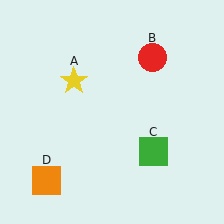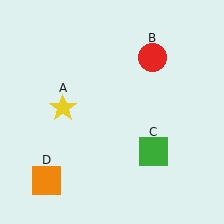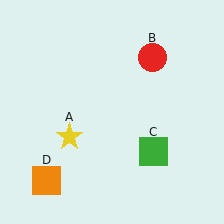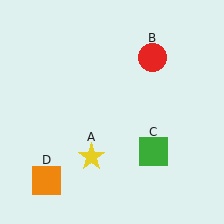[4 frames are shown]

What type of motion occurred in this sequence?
The yellow star (object A) rotated counterclockwise around the center of the scene.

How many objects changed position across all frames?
1 object changed position: yellow star (object A).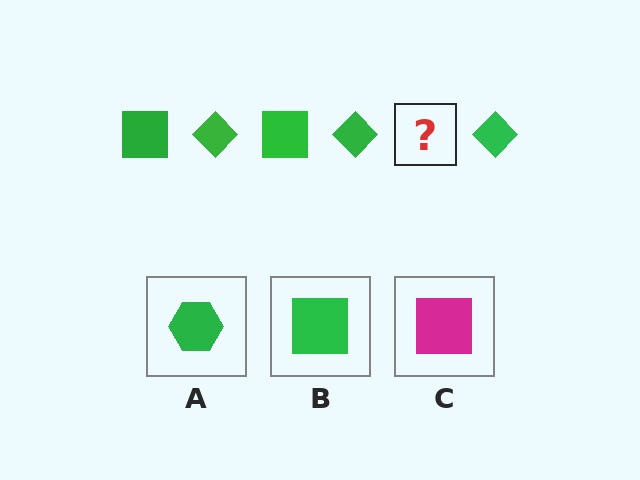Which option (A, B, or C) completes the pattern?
B.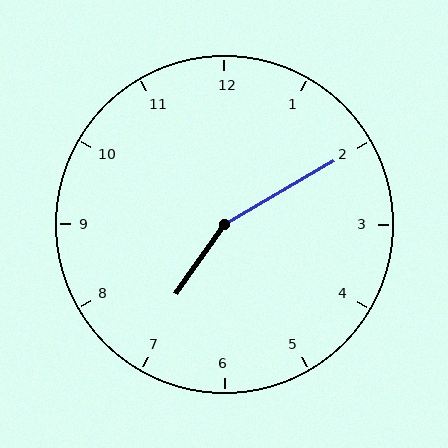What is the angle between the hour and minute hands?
Approximately 155 degrees.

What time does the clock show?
7:10.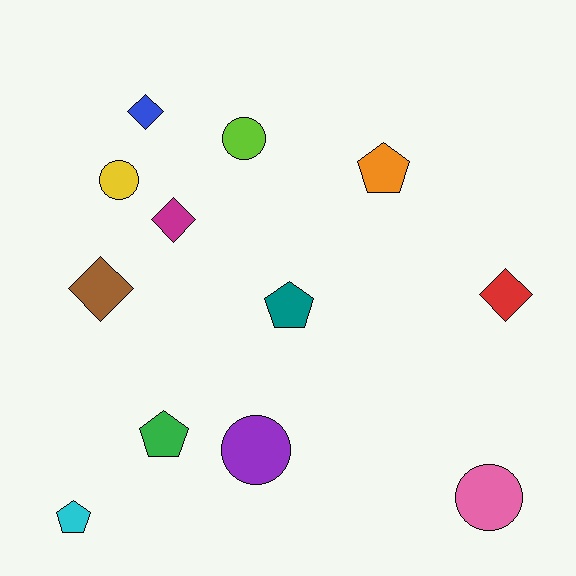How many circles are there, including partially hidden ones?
There are 4 circles.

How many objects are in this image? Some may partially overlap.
There are 12 objects.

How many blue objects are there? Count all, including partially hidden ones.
There is 1 blue object.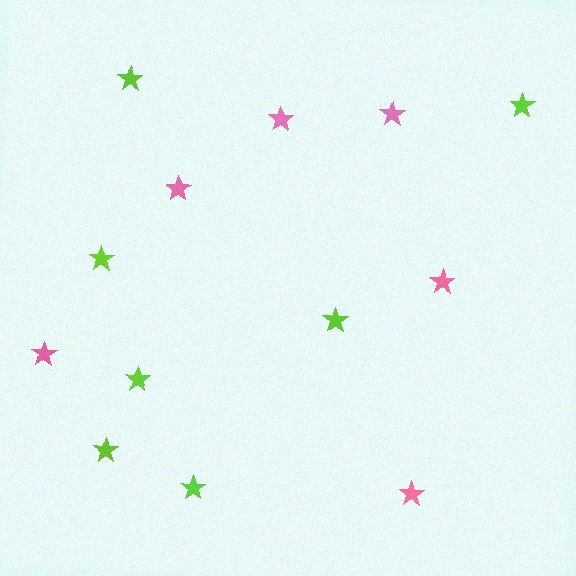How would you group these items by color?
There are 2 groups: one group of pink stars (6) and one group of lime stars (7).